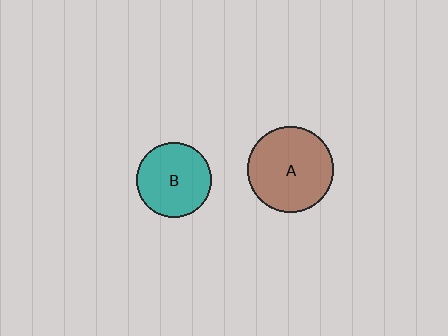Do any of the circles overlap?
No, none of the circles overlap.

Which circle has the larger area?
Circle A (brown).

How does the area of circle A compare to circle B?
Approximately 1.3 times.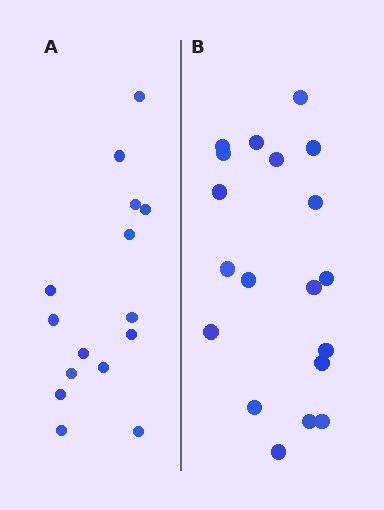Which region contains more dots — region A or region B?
Region B (the right region) has more dots.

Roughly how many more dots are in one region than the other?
Region B has about 4 more dots than region A.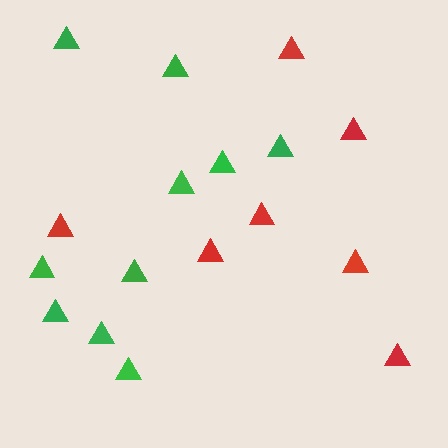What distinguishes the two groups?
There are 2 groups: one group of red triangles (7) and one group of green triangles (10).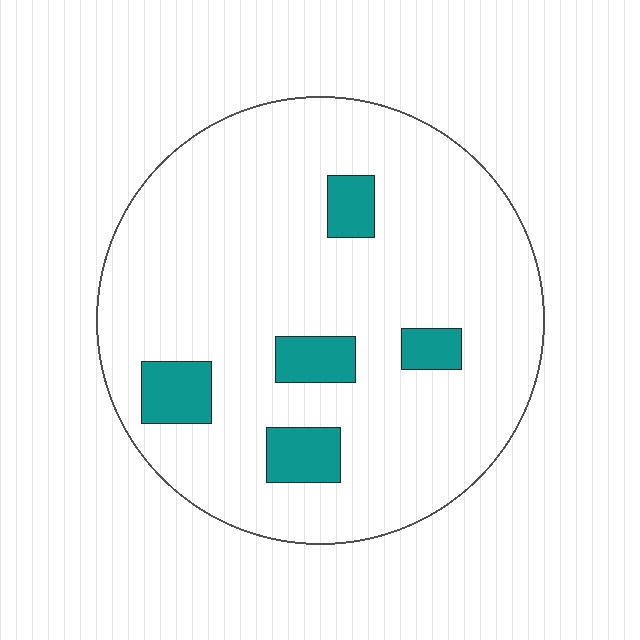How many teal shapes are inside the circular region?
5.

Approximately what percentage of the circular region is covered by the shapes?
Approximately 10%.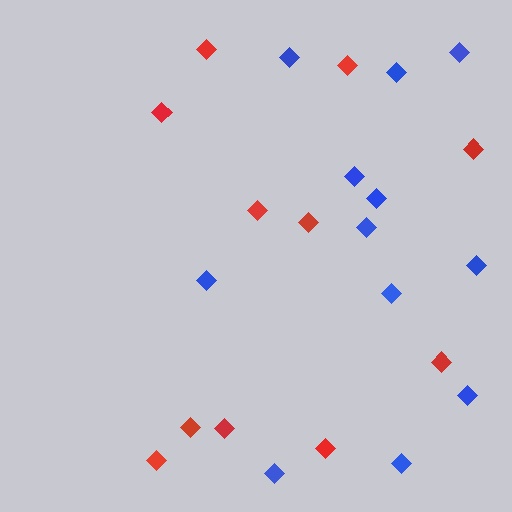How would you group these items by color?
There are 2 groups: one group of red diamonds (11) and one group of blue diamonds (12).